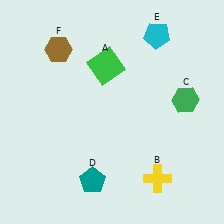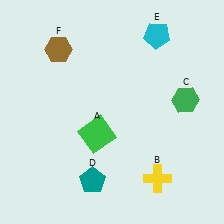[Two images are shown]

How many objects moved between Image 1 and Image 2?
1 object moved between the two images.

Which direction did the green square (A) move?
The green square (A) moved down.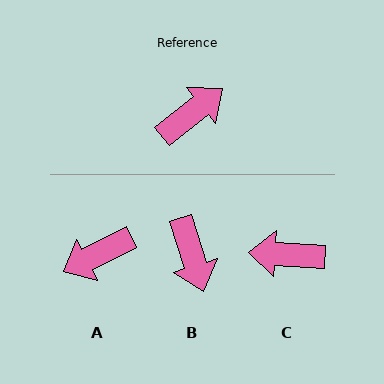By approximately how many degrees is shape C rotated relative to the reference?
Approximately 138 degrees counter-clockwise.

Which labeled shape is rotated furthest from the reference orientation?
A, about 169 degrees away.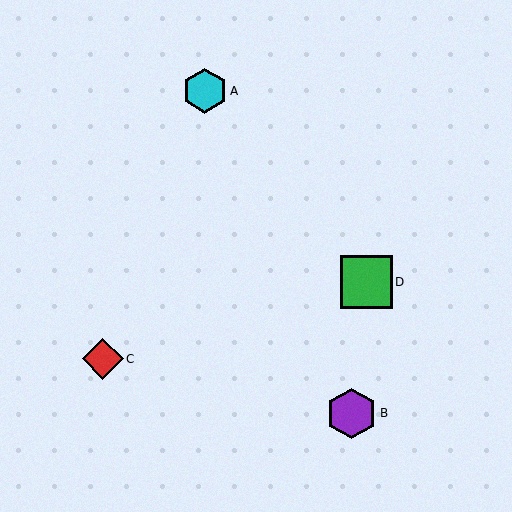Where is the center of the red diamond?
The center of the red diamond is at (103, 359).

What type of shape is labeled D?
Shape D is a green square.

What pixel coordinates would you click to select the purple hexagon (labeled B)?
Click at (351, 413) to select the purple hexagon B.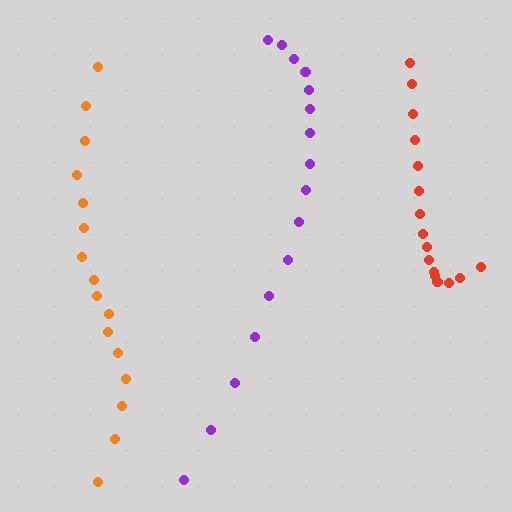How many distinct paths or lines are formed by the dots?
There are 3 distinct paths.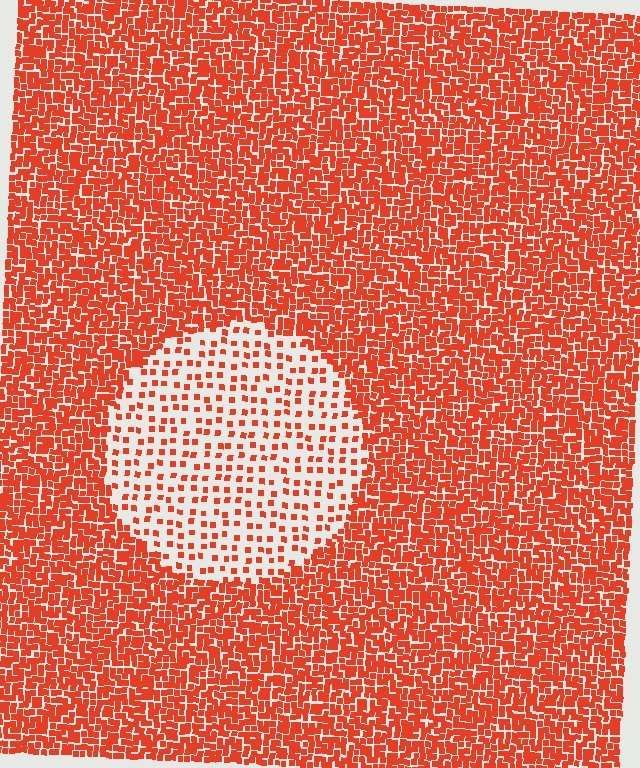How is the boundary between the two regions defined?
The boundary is defined by a change in element density (approximately 3.1x ratio). All elements are the same color, size, and shape.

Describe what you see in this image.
The image contains small red elements arranged at two different densities. A circle-shaped region is visible where the elements are less densely packed than the surrounding area.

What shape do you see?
I see a circle.